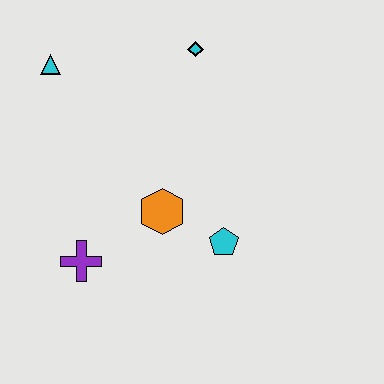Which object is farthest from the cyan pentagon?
The cyan triangle is farthest from the cyan pentagon.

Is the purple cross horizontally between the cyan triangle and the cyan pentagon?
Yes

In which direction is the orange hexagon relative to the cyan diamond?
The orange hexagon is below the cyan diamond.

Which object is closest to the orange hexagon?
The cyan pentagon is closest to the orange hexagon.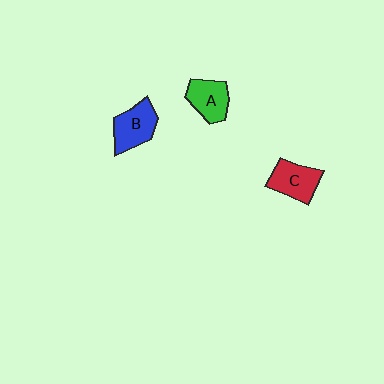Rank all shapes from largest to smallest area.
From largest to smallest: B (blue), C (red), A (green).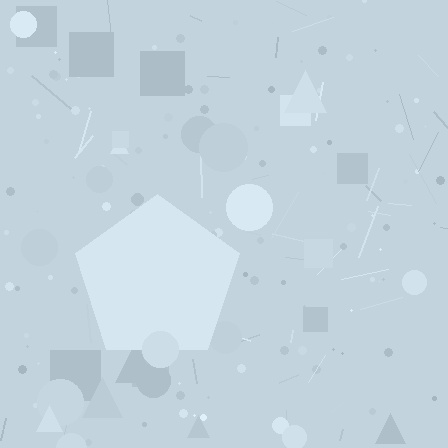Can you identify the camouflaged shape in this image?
The camouflaged shape is a pentagon.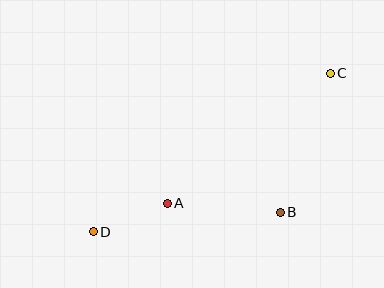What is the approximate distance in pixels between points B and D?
The distance between B and D is approximately 188 pixels.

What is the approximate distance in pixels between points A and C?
The distance between A and C is approximately 209 pixels.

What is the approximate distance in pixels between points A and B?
The distance between A and B is approximately 113 pixels.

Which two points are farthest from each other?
Points C and D are farthest from each other.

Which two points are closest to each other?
Points A and D are closest to each other.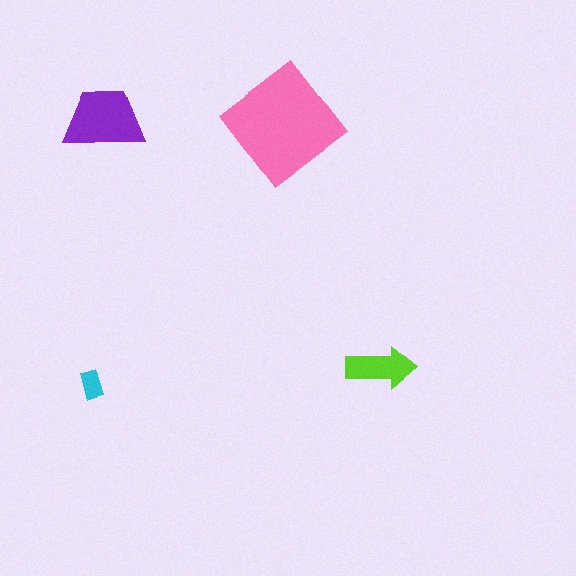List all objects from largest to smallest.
The pink diamond, the purple trapezoid, the lime arrow, the cyan rectangle.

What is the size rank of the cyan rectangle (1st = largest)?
4th.